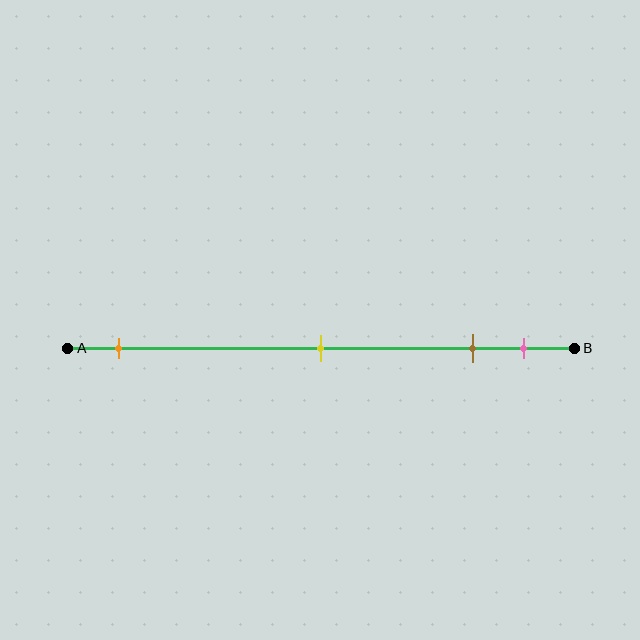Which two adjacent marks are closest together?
The brown and pink marks are the closest adjacent pair.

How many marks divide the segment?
There are 4 marks dividing the segment.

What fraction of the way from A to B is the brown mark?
The brown mark is approximately 80% (0.8) of the way from A to B.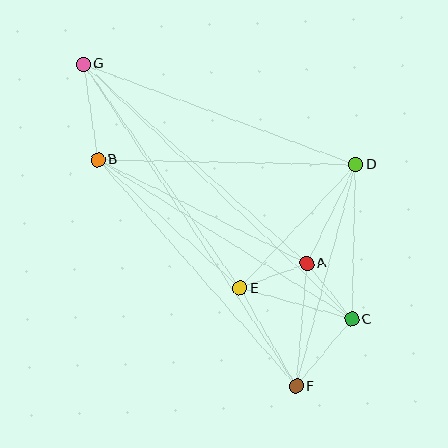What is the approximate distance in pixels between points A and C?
The distance between A and C is approximately 72 pixels.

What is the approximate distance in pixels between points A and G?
The distance between A and G is approximately 299 pixels.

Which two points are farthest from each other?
Points F and G are farthest from each other.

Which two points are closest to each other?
Points A and E are closest to each other.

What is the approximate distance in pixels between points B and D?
The distance between B and D is approximately 258 pixels.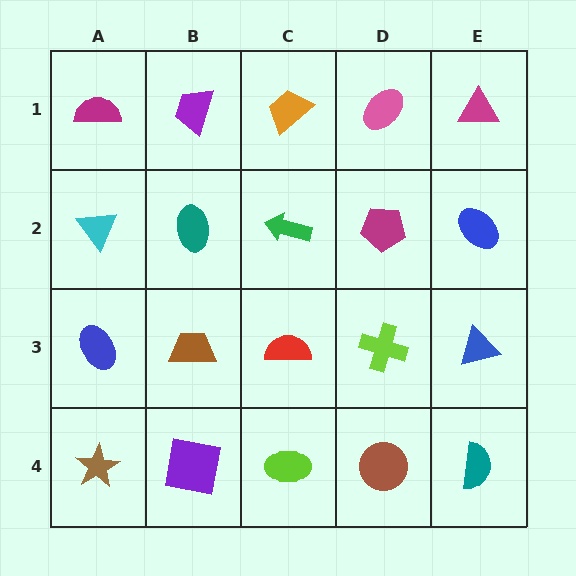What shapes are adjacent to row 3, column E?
A blue ellipse (row 2, column E), a teal semicircle (row 4, column E), a lime cross (row 3, column D).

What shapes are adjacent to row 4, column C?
A red semicircle (row 3, column C), a purple square (row 4, column B), a brown circle (row 4, column D).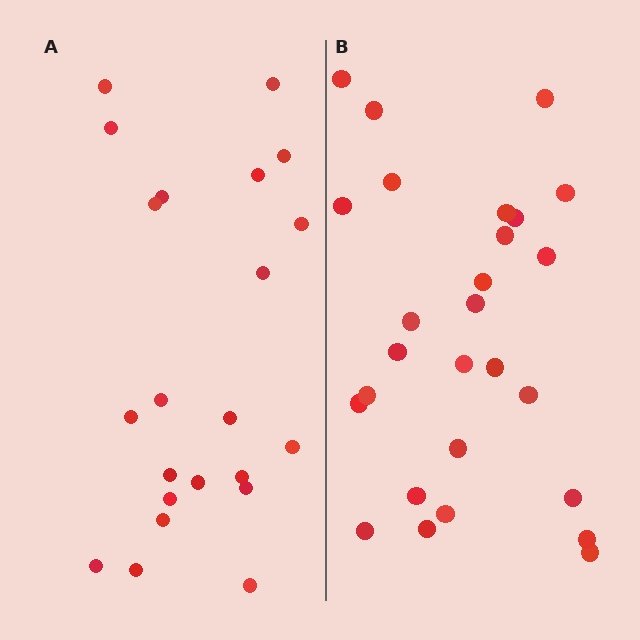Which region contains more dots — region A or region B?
Region B (the right region) has more dots.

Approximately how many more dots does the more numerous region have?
Region B has about 5 more dots than region A.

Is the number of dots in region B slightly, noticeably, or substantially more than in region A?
Region B has only slightly more — the two regions are fairly close. The ratio is roughly 1.2 to 1.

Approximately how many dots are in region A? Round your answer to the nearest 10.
About 20 dots. (The exact count is 22, which rounds to 20.)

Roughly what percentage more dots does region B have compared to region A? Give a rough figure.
About 25% more.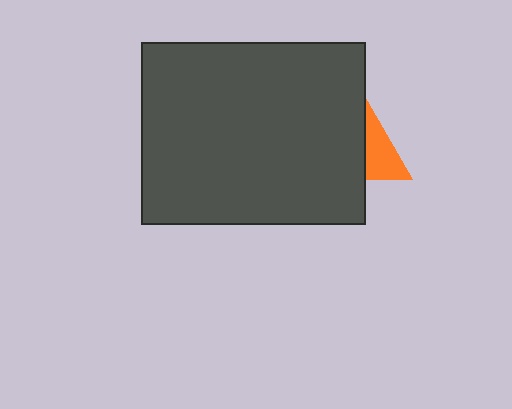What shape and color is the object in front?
The object in front is a dark gray rectangle.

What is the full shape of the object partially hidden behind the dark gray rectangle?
The partially hidden object is an orange triangle.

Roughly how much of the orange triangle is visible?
A small part of it is visible (roughly 31%).